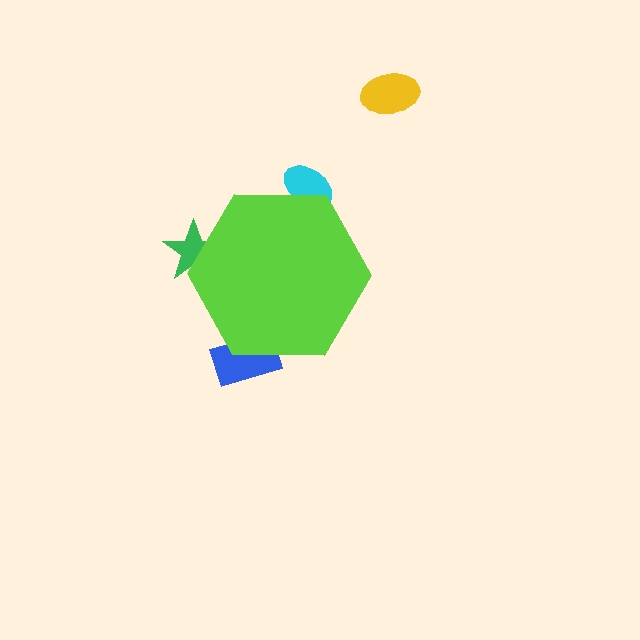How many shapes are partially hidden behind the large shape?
3 shapes are partially hidden.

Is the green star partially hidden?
Yes, the green star is partially hidden behind the lime hexagon.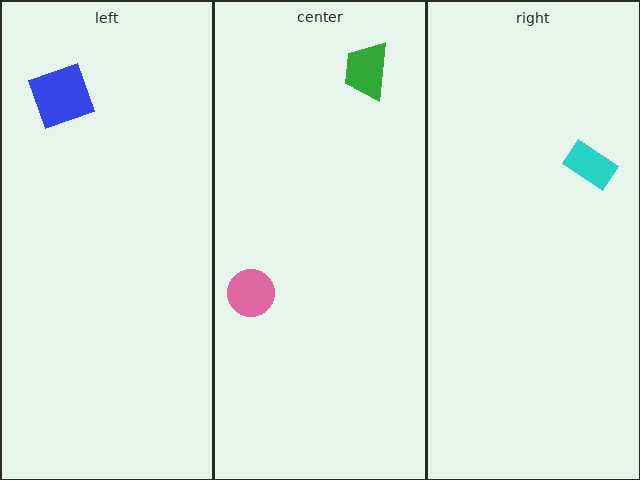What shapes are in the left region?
The blue square.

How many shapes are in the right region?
1.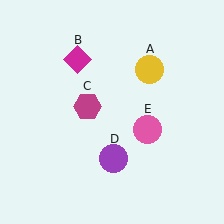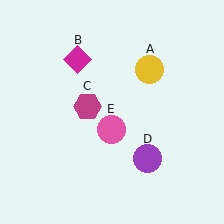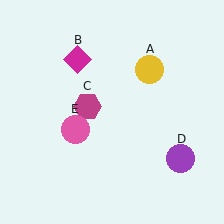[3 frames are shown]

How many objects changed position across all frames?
2 objects changed position: purple circle (object D), pink circle (object E).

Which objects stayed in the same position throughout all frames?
Yellow circle (object A) and magenta diamond (object B) and magenta hexagon (object C) remained stationary.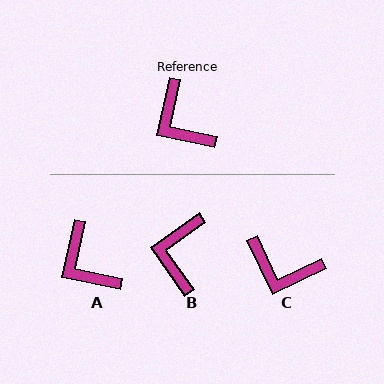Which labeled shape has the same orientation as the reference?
A.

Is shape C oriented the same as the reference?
No, it is off by about 38 degrees.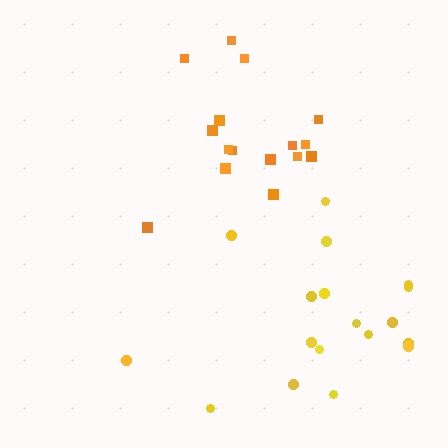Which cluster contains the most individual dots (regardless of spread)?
Yellow (18).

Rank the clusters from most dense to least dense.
orange, yellow.